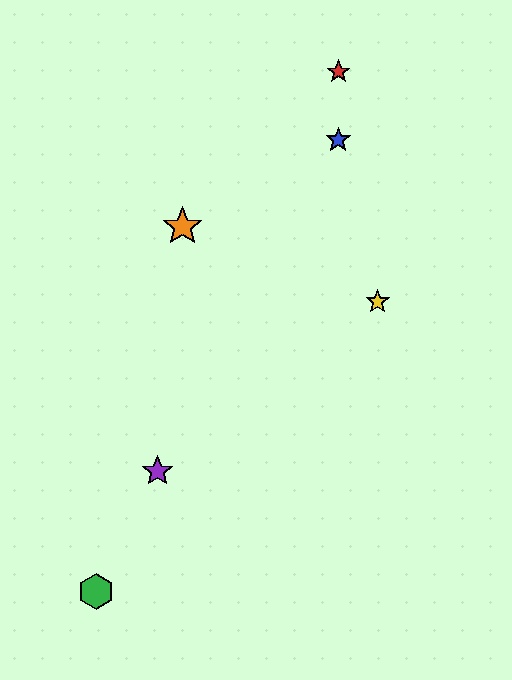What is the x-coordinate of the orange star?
The orange star is at x≈182.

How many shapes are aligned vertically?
2 shapes (the red star, the blue star) are aligned vertically.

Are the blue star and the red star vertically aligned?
Yes, both are at x≈338.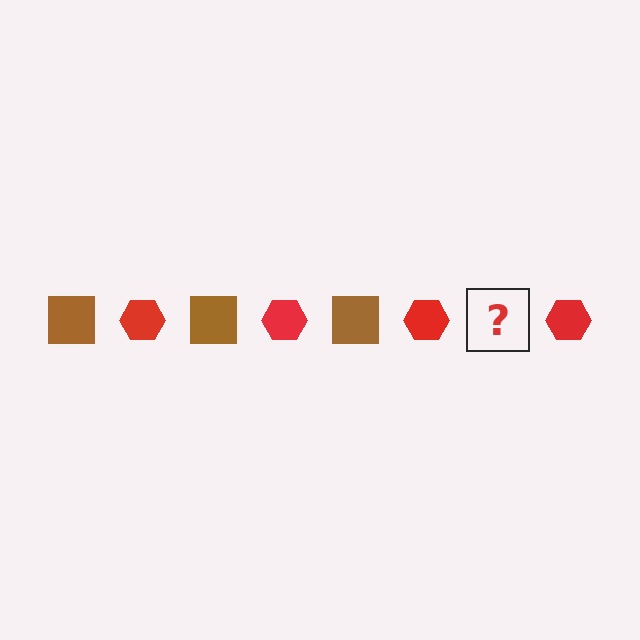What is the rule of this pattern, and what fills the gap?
The rule is that the pattern alternates between brown square and red hexagon. The gap should be filled with a brown square.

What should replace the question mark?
The question mark should be replaced with a brown square.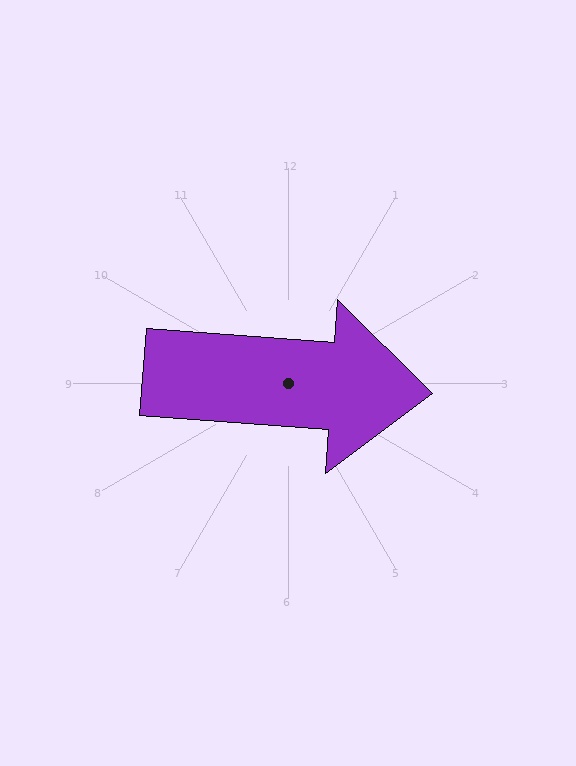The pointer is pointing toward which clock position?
Roughly 3 o'clock.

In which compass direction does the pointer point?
East.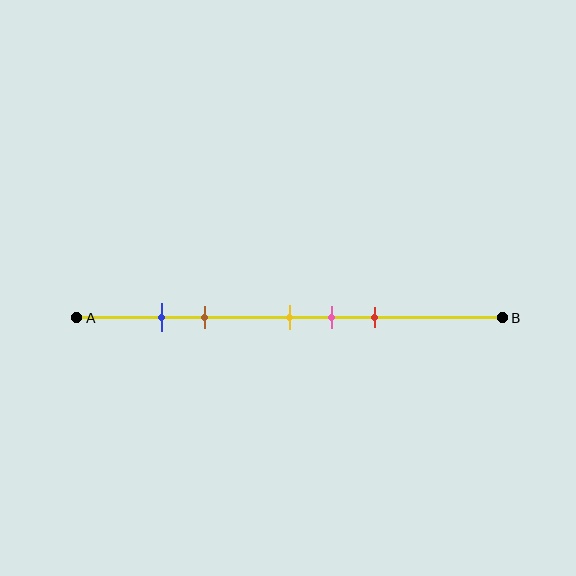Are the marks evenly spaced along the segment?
No, the marks are not evenly spaced.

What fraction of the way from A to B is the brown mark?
The brown mark is approximately 30% (0.3) of the way from A to B.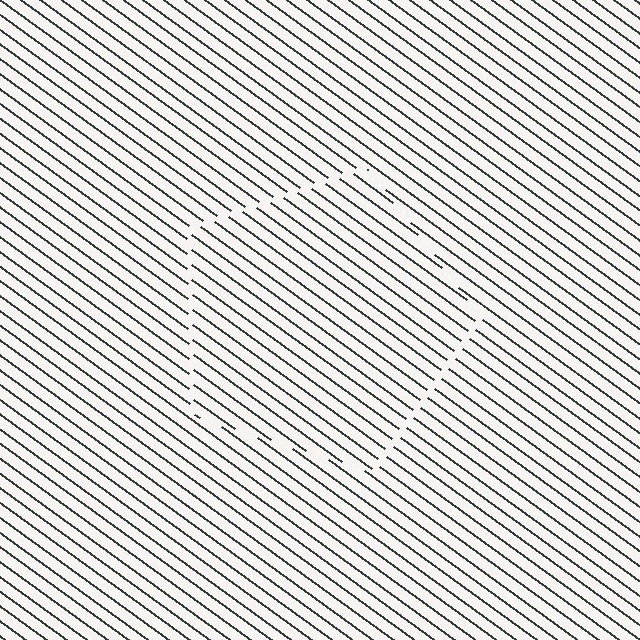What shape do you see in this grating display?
An illusory pentagon. The interior of the shape contains the same grating, shifted by half a period — the contour is defined by the phase discontinuity where line-ends from the inner and outer gratings abut.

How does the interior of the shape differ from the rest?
The interior of the shape contains the same grating, shifted by half a period — the contour is defined by the phase discontinuity where line-ends from the inner and outer gratings abut.